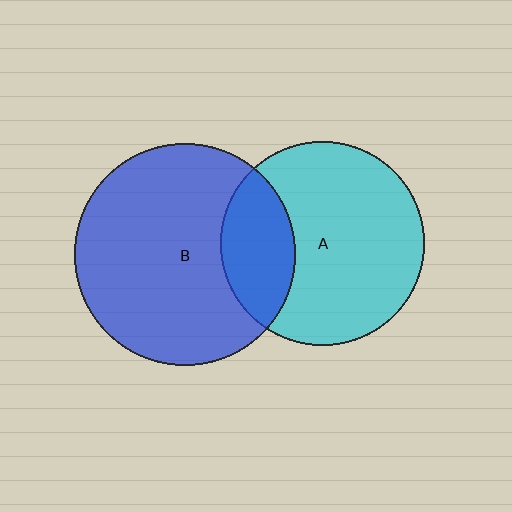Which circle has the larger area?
Circle B (blue).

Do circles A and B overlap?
Yes.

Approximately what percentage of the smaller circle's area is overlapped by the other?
Approximately 25%.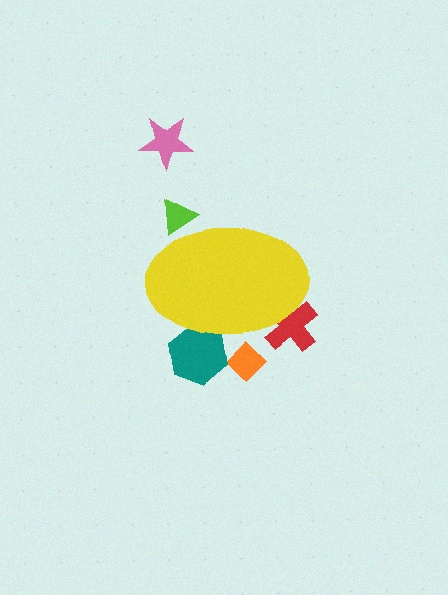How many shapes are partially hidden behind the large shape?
4 shapes are partially hidden.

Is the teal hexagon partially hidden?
Yes, the teal hexagon is partially hidden behind the yellow ellipse.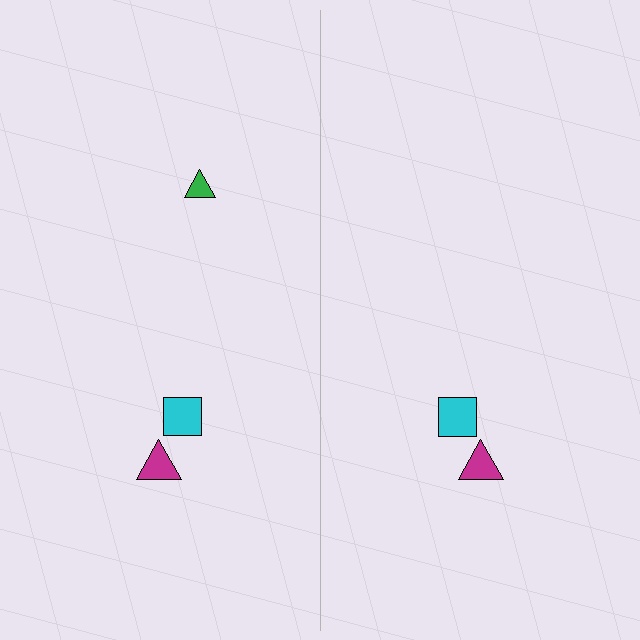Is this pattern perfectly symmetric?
No, the pattern is not perfectly symmetric. A green triangle is missing from the right side.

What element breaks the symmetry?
A green triangle is missing from the right side.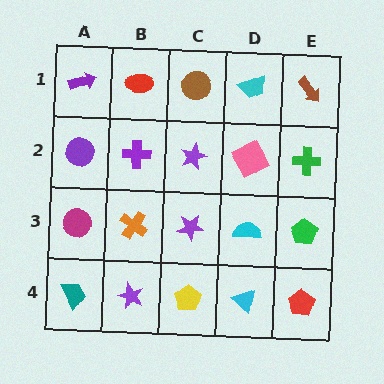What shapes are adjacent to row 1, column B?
A purple cross (row 2, column B), a purple arrow (row 1, column A), a brown circle (row 1, column C).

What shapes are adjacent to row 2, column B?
A red ellipse (row 1, column B), an orange cross (row 3, column B), a purple circle (row 2, column A), a purple star (row 2, column C).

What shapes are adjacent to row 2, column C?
A brown circle (row 1, column C), a purple star (row 3, column C), a purple cross (row 2, column B), a pink square (row 2, column D).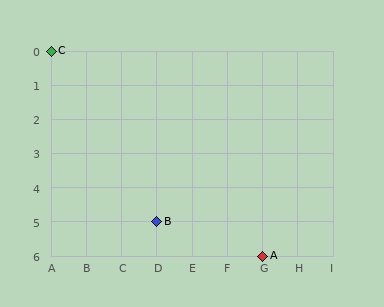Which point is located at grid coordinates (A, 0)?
Point C is at (A, 0).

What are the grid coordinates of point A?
Point A is at grid coordinates (G, 6).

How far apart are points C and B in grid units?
Points C and B are 3 columns and 5 rows apart (about 5.8 grid units diagonally).